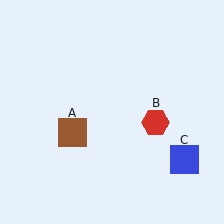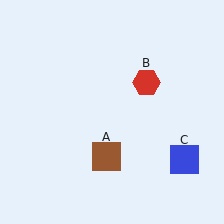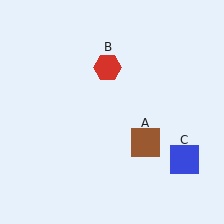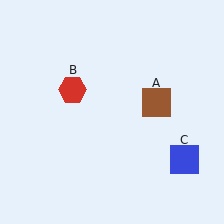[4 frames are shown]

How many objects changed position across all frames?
2 objects changed position: brown square (object A), red hexagon (object B).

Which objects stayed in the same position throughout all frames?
Blue square (object C) remained stationary.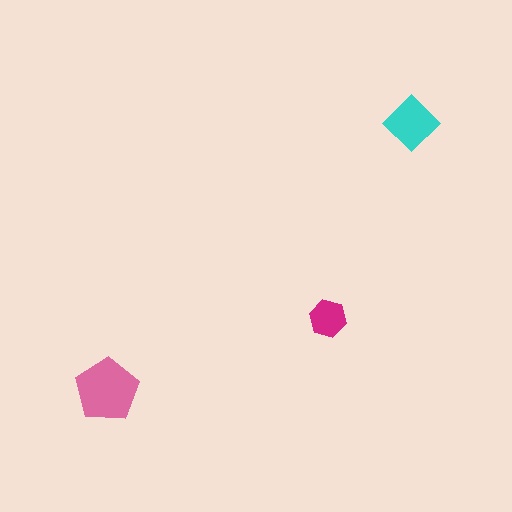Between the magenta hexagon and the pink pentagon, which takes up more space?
The pink pentagon.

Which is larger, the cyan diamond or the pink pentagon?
The pink pentagon.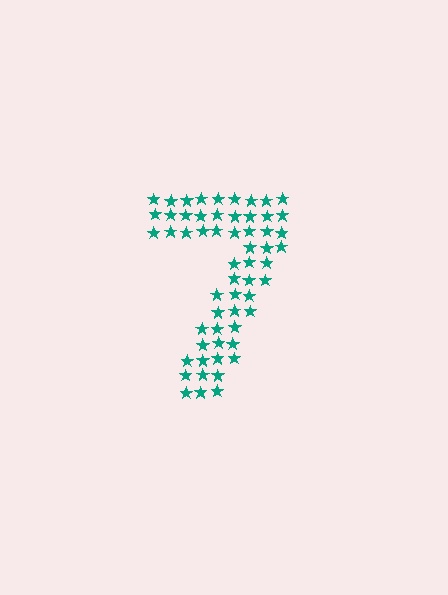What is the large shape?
The large shape is the digit 7.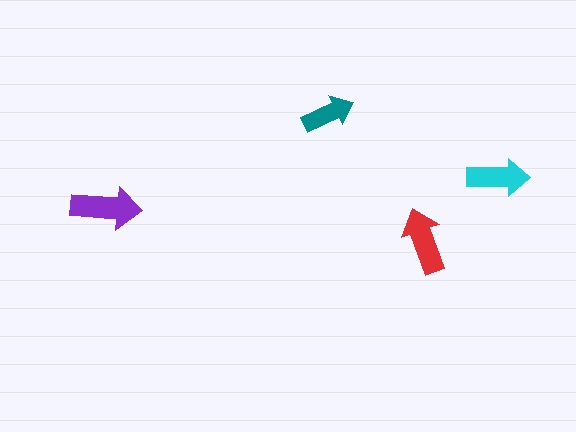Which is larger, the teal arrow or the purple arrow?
The purple one.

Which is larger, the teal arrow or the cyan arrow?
The cyan one.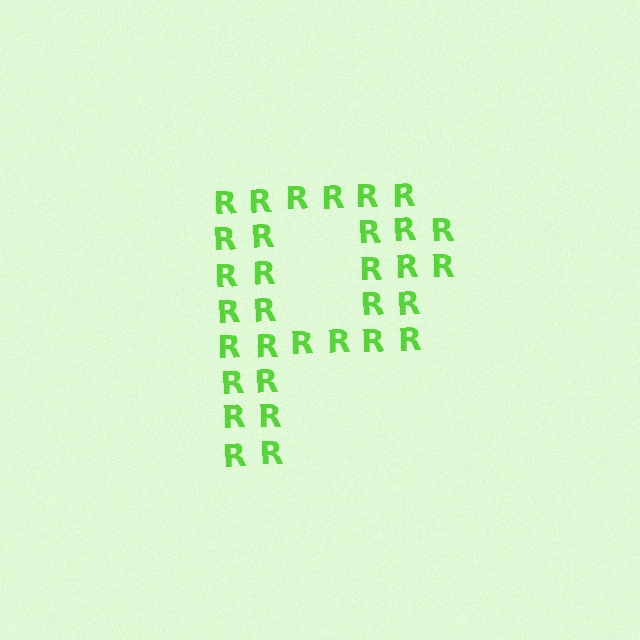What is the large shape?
The large shape is the letter P.